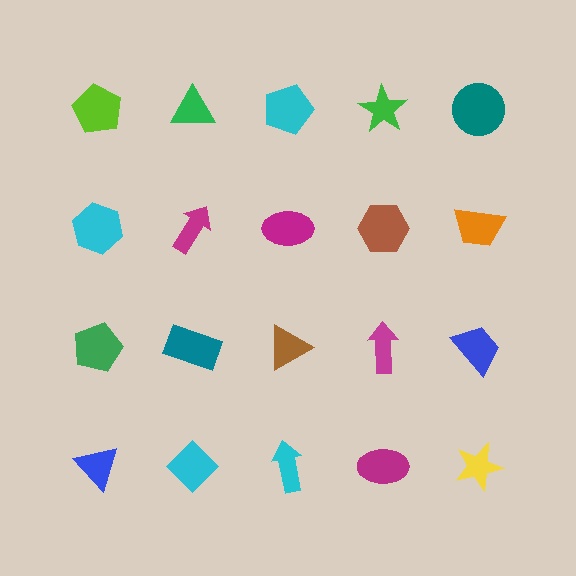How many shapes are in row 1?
5 shapes.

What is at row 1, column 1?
A lime pentagon.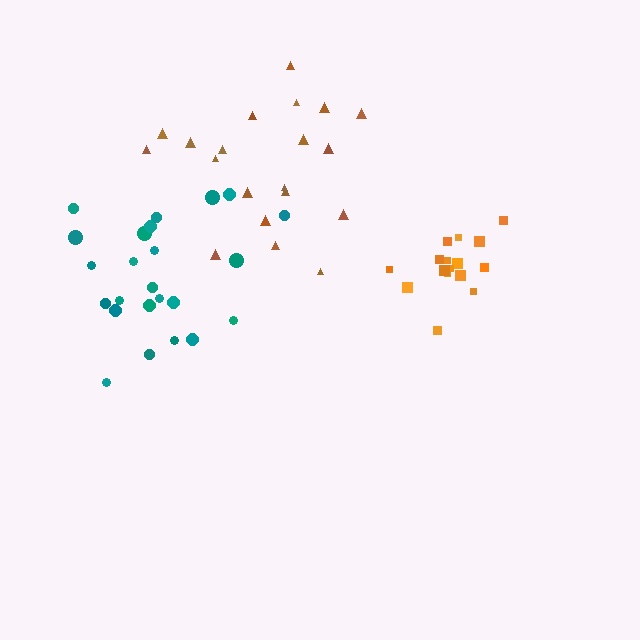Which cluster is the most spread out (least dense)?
Brown.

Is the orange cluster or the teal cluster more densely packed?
Orange.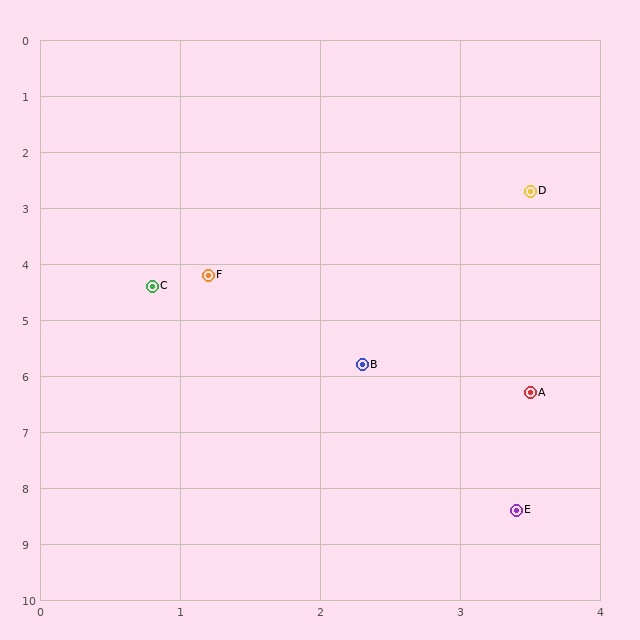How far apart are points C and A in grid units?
Points C and A are about 3.3 grid units apart.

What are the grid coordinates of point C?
Point C is at approximately (0.8, 4.4).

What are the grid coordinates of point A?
Point A is at approximately (3.5, 6.3).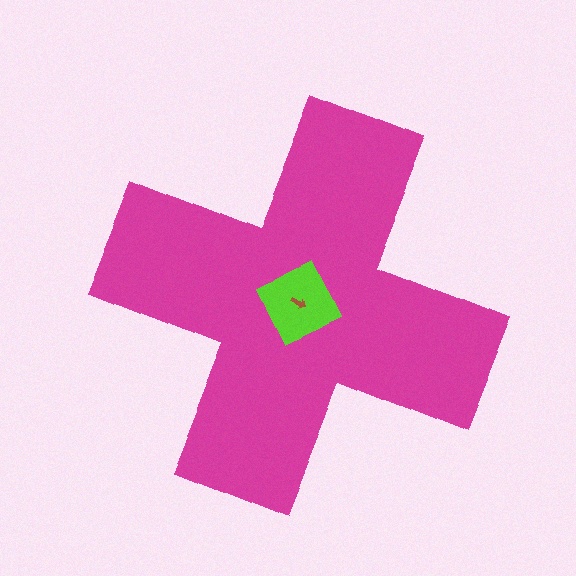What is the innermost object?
The brown arrow.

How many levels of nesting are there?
3.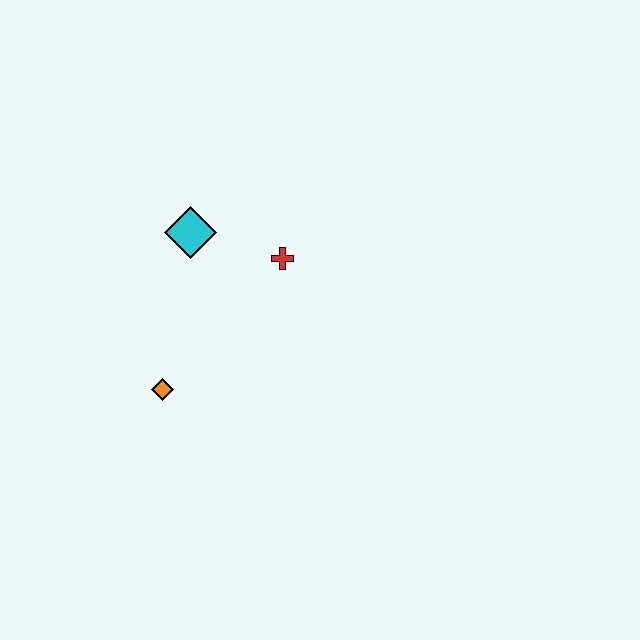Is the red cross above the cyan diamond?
No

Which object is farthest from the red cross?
The orange diamond is farthest from the red cross.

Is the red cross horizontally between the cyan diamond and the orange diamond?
No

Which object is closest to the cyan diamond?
The red cross is closest to the cyan diamond.